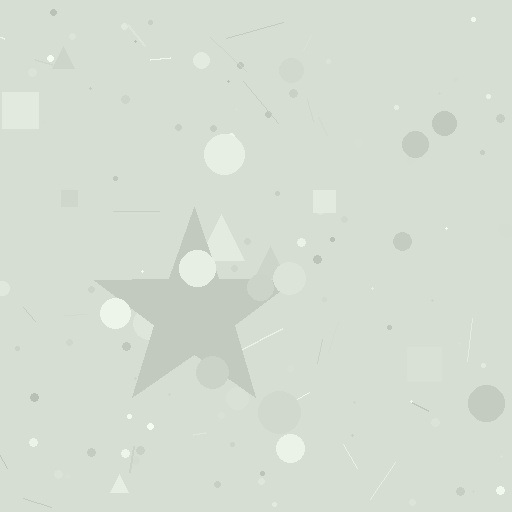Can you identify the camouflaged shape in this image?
The camouflaged shape is a star.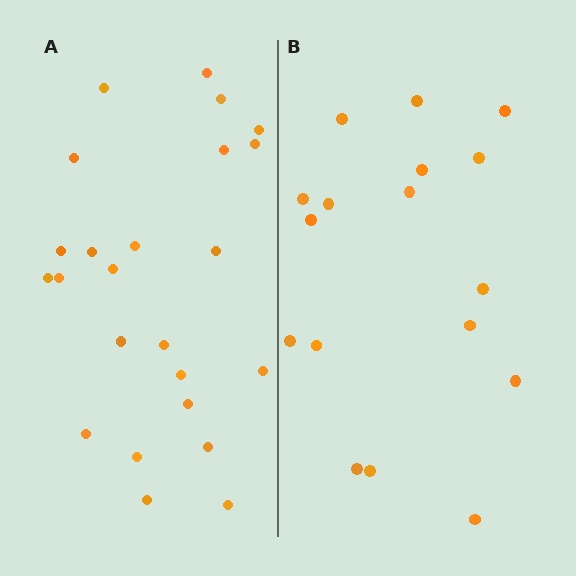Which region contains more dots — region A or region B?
Region A (the left region) has more dots.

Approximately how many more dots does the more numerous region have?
Region A has roughly 8 or so more dots than region B.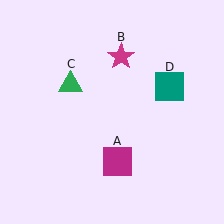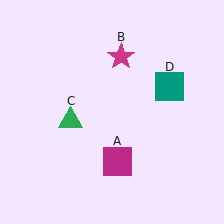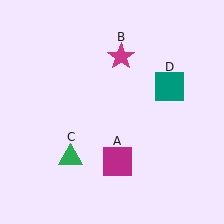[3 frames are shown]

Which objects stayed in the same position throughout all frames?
Magenta square (object A) and magenta star (object B) and teal square (object D) remained stationary.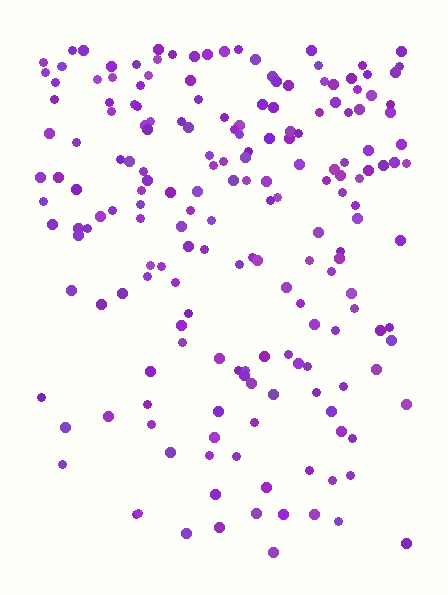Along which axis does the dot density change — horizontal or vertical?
Vertical.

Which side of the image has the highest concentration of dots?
The top.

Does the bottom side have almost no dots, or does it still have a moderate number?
Still a moderate number, just noticeably fewer than the top.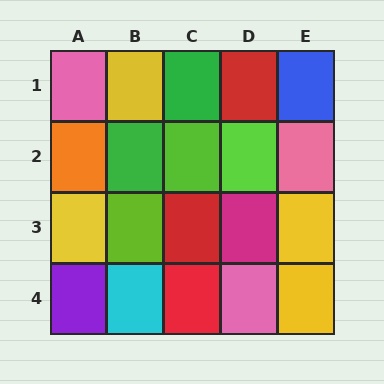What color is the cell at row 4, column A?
Purple.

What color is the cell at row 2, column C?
Lime.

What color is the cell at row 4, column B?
Cyan.